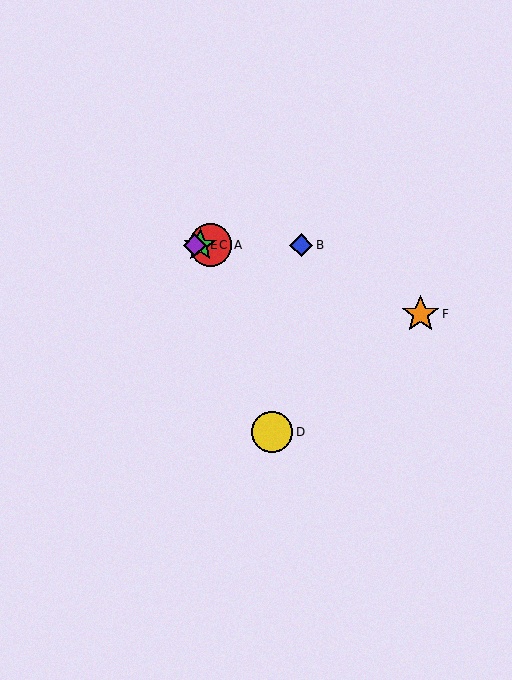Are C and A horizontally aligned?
Yes, both are at y≈245.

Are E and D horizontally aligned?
No, E is at y≈245 and D is at y≈432.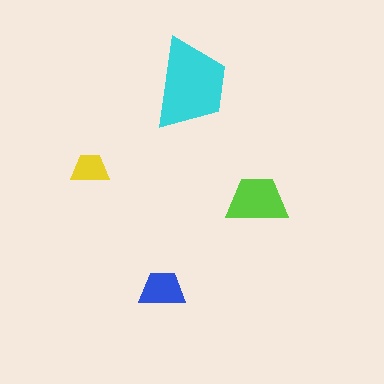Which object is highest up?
The cyan trapezoid is topmost.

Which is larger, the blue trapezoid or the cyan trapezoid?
The cyan one.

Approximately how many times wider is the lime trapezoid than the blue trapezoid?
About 1.5 times wider.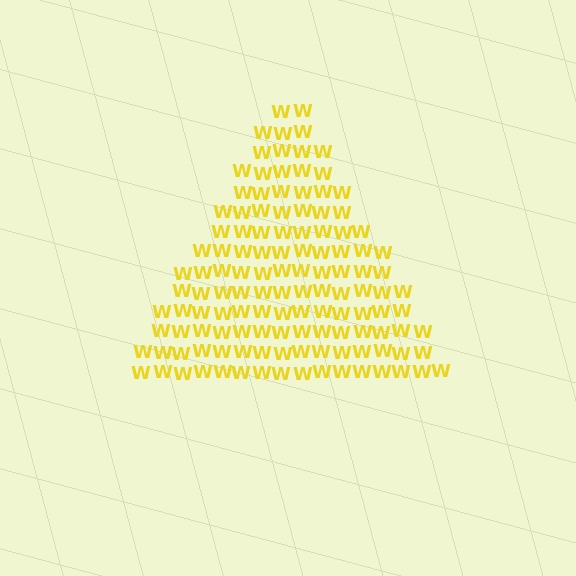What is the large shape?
The large shape is a triangle.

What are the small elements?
The small elements are letter W's.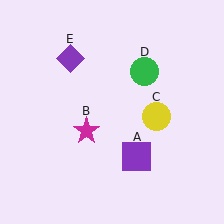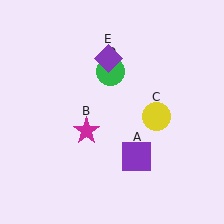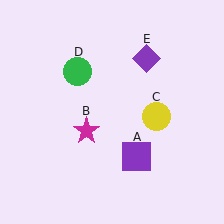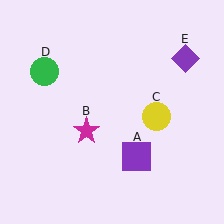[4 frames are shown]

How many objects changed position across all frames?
2 objects changed position: green circle (object D), purple diamond (object E).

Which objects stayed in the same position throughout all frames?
Purple square (object A) and magenta star (object B) and yellow circle (object C) remained stationary.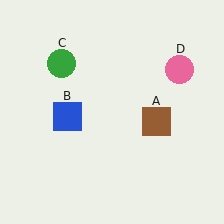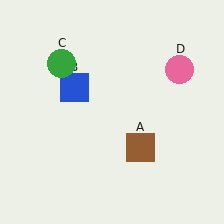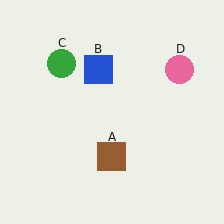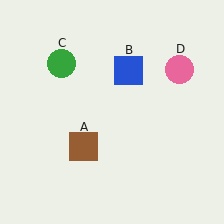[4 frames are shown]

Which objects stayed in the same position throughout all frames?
Green circle (object C) and pink circle (object D) remained stationary.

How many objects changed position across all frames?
2 objects changed position: brown square (object A), blue square (object B).